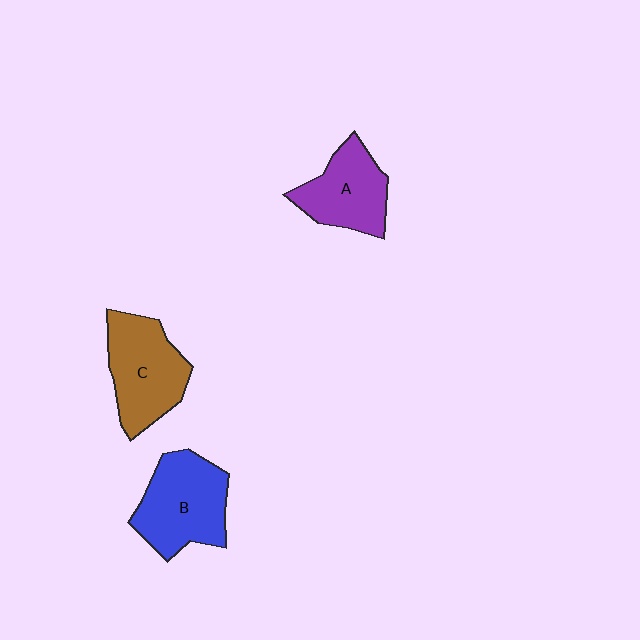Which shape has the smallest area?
Shape A (purple).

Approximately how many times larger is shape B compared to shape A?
Approximately 1.2 times.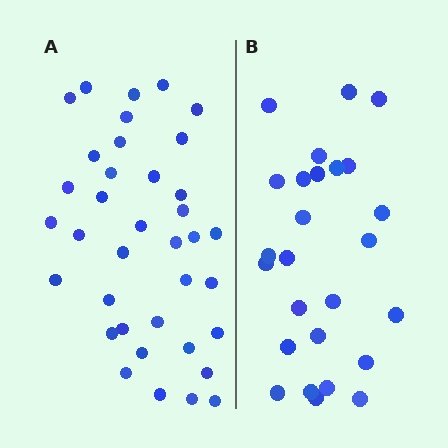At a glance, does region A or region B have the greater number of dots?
Region A (the left region) has more dots.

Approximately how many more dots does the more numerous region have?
Region A has roughly 12 or so more dots than region B.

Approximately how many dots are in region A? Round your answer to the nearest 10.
About 40 dots. (The exact count is 37, which rounds to 40.)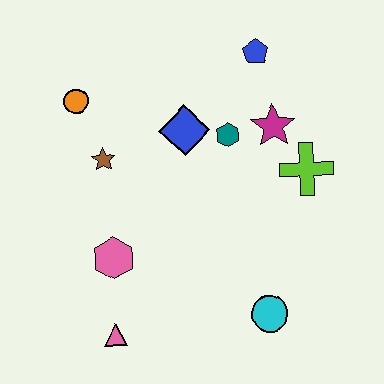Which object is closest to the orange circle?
The brown star is closest to the orange circle.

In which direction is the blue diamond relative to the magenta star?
The blue diamond is to the left of the magenta star.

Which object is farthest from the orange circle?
The cyan circle is farthest from the orange circle.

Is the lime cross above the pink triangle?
Yes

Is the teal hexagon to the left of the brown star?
No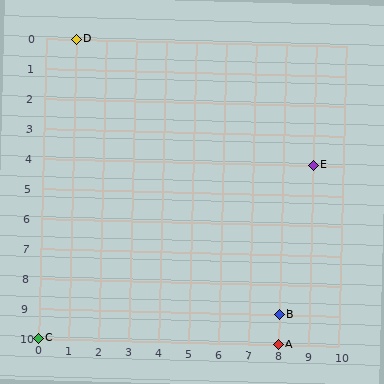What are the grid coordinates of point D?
Point D is at grid coordinates (1, 0).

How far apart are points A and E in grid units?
Points A and E are 1 column and 6 rows apart (about 6.1 grid units diagonally).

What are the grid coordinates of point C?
Point C is at grid coordinates (0, 10).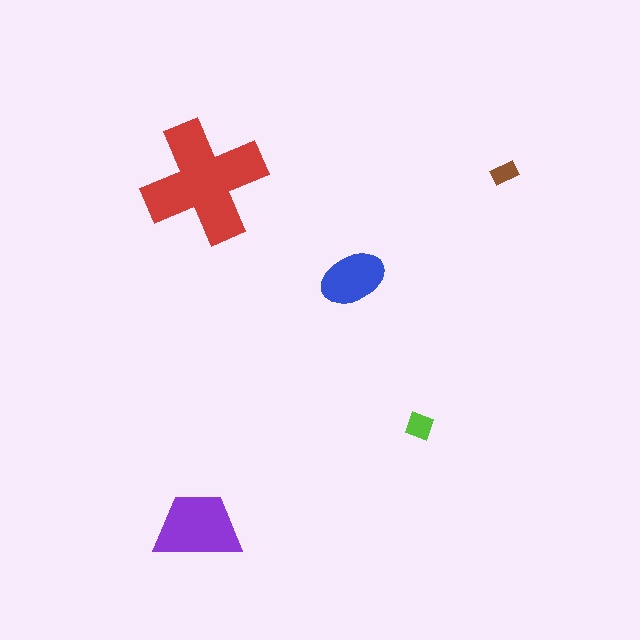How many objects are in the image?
There are 5 objects in the image.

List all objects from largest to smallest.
The red cross, the purple trapezoid, the blue ellipse, the lime diamond, the brown rectangle.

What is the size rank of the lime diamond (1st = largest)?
4th.